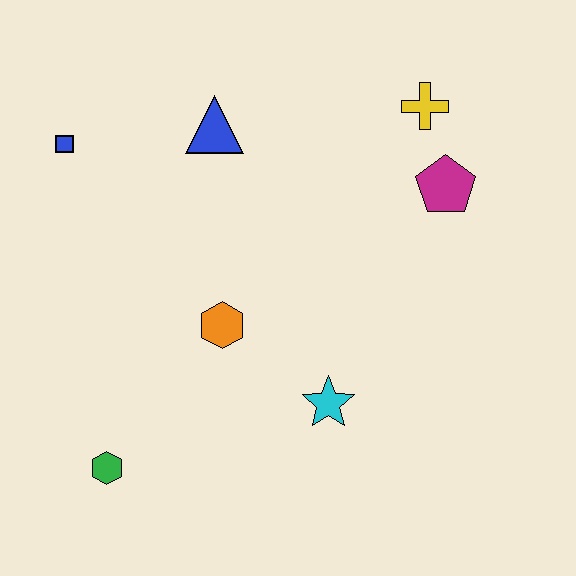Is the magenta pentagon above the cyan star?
Yes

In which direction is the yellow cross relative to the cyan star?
The yellow cross is above the cyan star.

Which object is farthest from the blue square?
The magenta pentagon is farthest from the blue square.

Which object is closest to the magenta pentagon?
The yellow cross is closest to the magenta pentagon.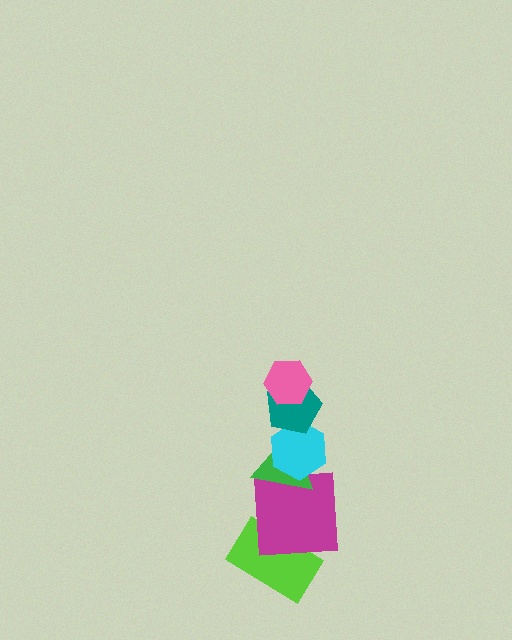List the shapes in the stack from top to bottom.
From top to bottom: the pink hexagon, the teal pentagon, the cyan hexagon, the green triangle, the magenta square, the lime rectangle.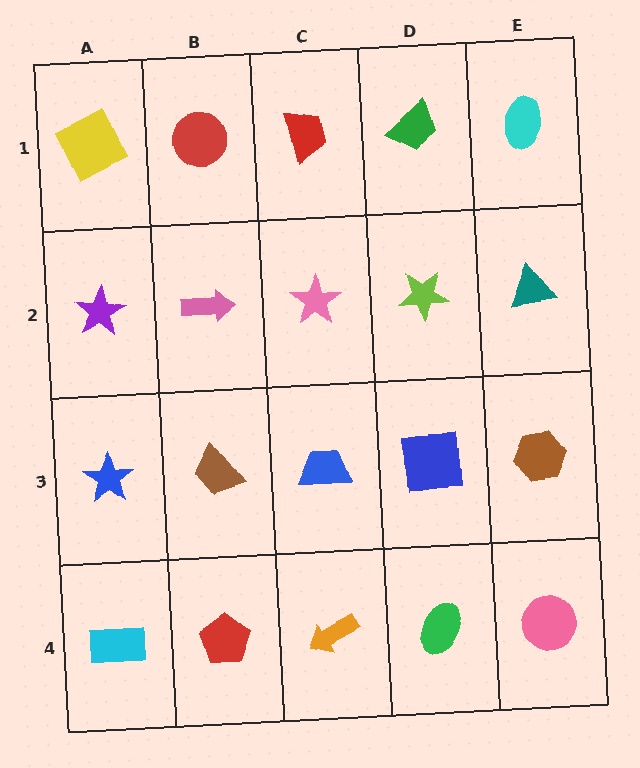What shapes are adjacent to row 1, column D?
A lime star (row 2, column D), a red trapezoid (row 1, column C), a cyan ellipse (row 1, column E).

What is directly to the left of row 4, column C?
A red pentagon.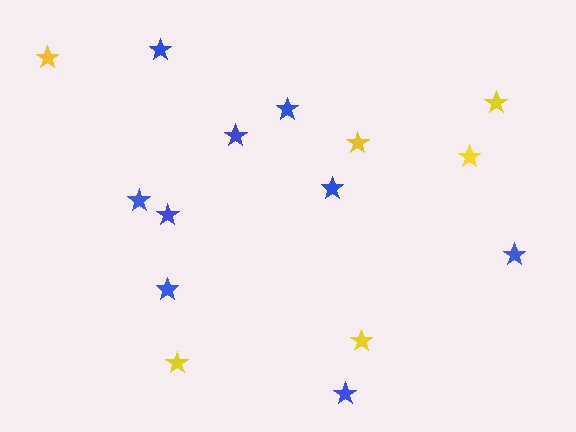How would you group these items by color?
There are 2 groups: one group of blue stars (9) and one group of yellow stars (6).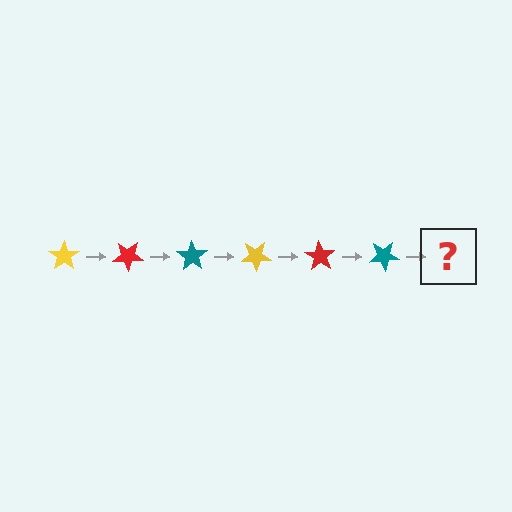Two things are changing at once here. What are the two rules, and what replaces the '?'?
The two rules are that it rotates 35 degrees each step and the color cycles through yellow, red, and teal. The '?' should be a yellow star, rotated 210 degrees from the start.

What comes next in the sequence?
The next element should be a yellow star, rotated 210 degrees from the start.